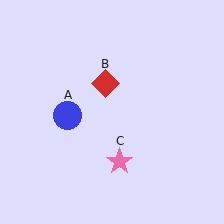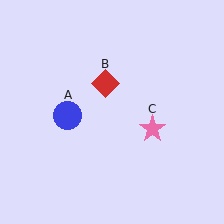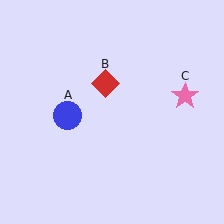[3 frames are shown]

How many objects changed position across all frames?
1 object changed position: pink star (object C).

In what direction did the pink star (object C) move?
The pink star (object C) moved up and to the right.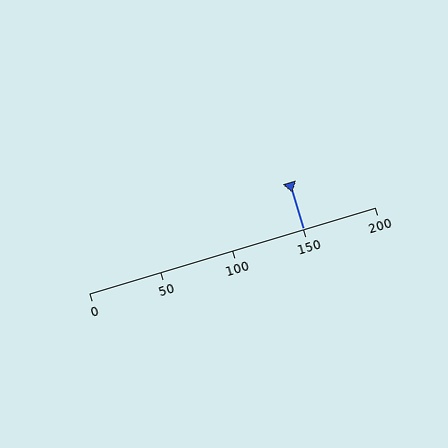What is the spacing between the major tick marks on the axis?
The major ticks are spaced 50 apart.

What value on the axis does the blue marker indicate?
The marker indicates approximately 150.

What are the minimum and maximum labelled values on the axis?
The axis runs from 0 to 200.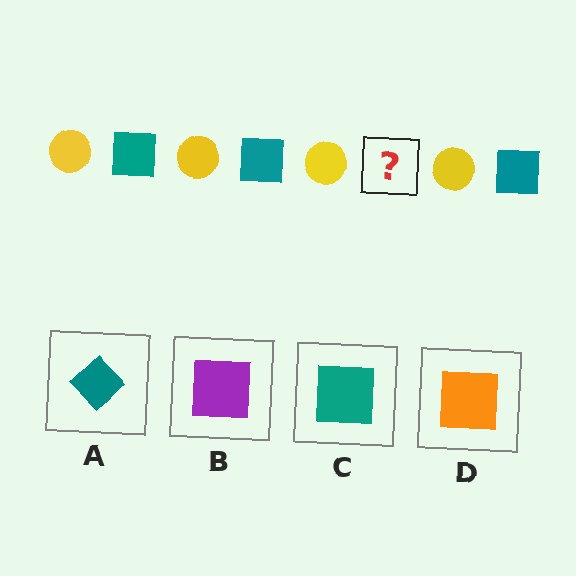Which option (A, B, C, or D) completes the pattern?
C.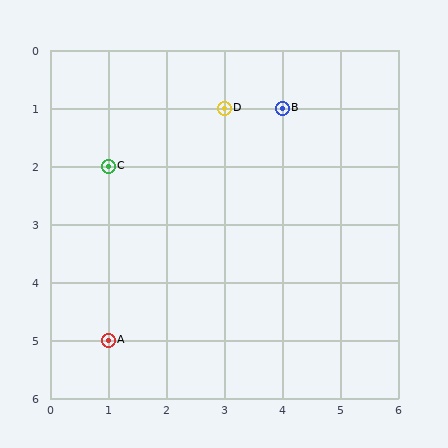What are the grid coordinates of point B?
Point B is at grid coordinates (4, 1).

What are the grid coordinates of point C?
Point C is at grid coordinates (1, 2).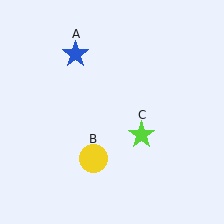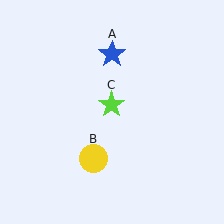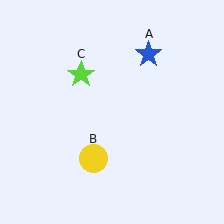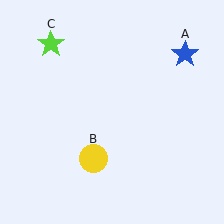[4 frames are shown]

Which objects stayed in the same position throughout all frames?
Yellow circle (object B) remained stationary.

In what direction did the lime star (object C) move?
The lime star (object C) moved up and to the left.